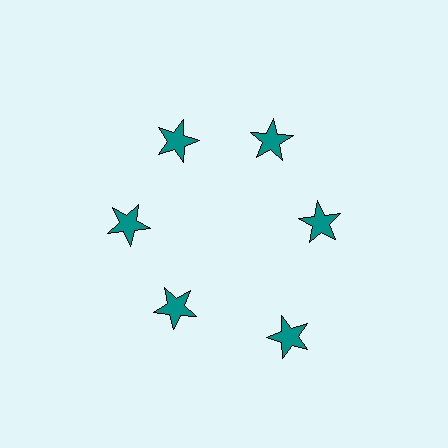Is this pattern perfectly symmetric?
No. The 6 teal stars are arranged in a ring, but one element near the 5 o'clock position is pushed outward from the center, breaking the 6-fold rotational symmetry.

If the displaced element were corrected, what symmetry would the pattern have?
It would have 6-fold rotational symmetry — the pattern would map onto itself every 60 degrees.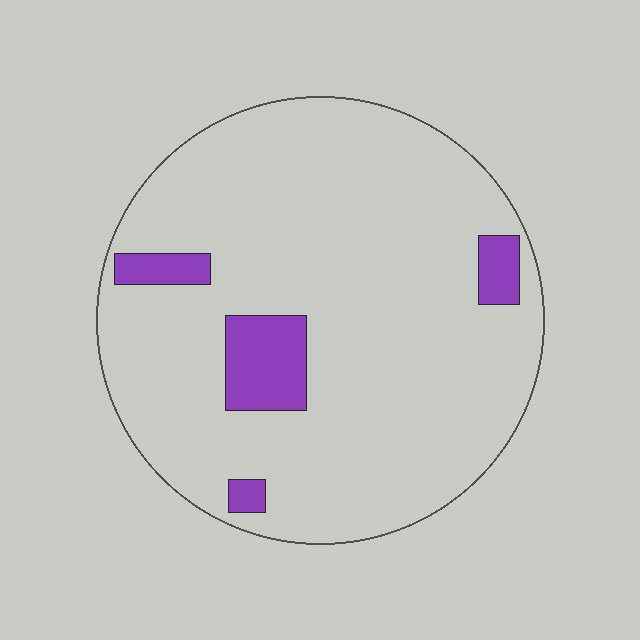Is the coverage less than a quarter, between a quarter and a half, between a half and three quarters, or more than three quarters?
Less than a quarter.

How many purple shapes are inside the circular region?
4.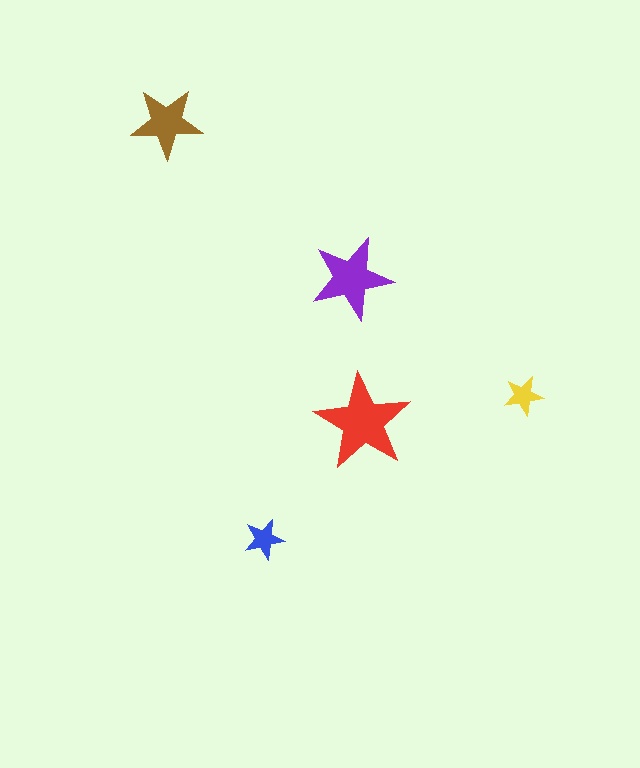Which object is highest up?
The brown star is topmost.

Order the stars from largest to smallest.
the red one, the purple one, the brown one, the blue one, the yellow one.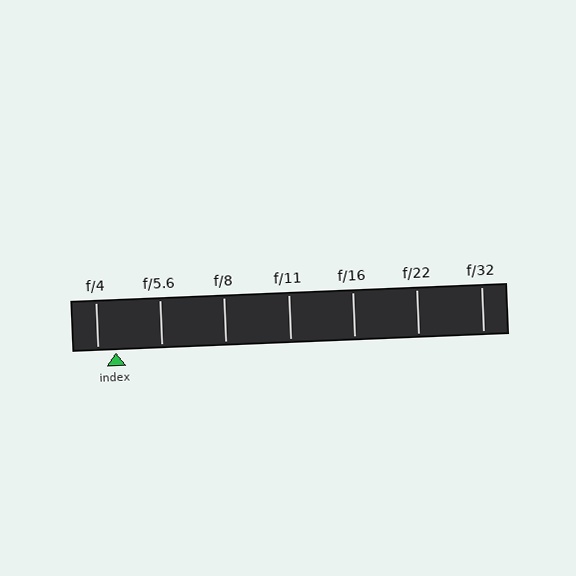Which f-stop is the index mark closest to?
The index mark is closest to f/4.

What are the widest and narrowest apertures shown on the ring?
The widest aperture shown is f/4 and the narrowest is f/32.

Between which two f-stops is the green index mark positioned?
The index mark is between f/4 and f/5.6.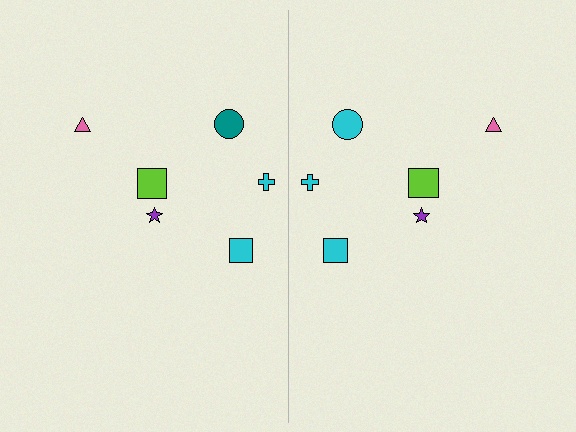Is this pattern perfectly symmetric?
No, the pattern is not perfectly symmetric. The cyan circle on the right side breaks the symmetry — its mirror counterpart is teal.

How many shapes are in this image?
There are 12 shapes in this image.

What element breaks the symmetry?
The cyan circle on the right side breaks the symmetry — its mirror counterpart is teal.